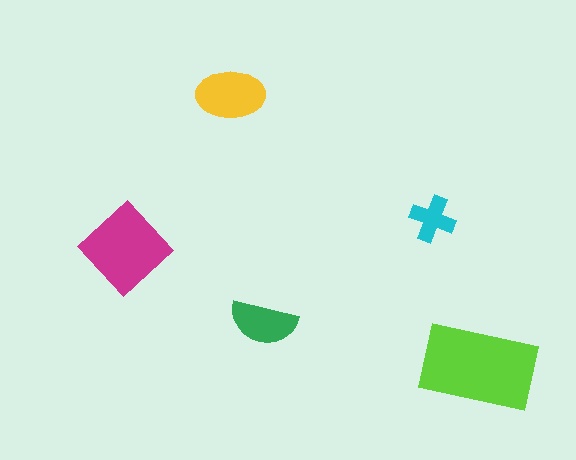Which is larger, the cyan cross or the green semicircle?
The green semicircle.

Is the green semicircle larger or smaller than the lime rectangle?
Smaller.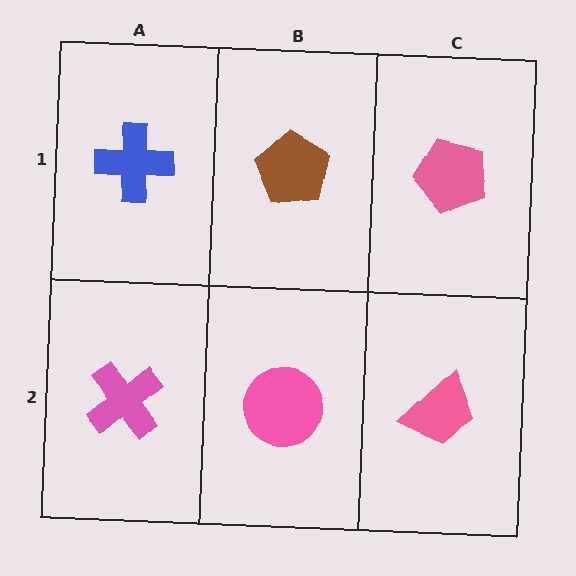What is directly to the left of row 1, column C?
A brown pentagon.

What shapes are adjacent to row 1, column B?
A pink circle (row 2, column B), a blue cross (row 1, column A), a pink pentagon (row 1, column C).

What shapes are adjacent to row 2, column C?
A pink pentagon (row 1, column C), a pink circle (row 2, column B).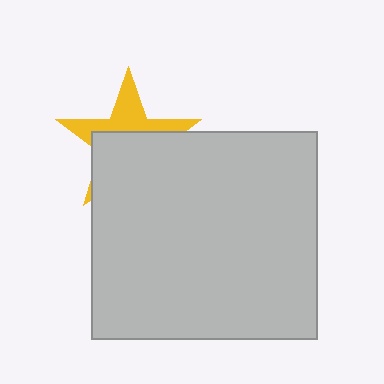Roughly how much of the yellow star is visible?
A small part of it is visible (roughly 41%).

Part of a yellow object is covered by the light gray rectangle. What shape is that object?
It is a star.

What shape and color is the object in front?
The object in front is a light gray rectangle.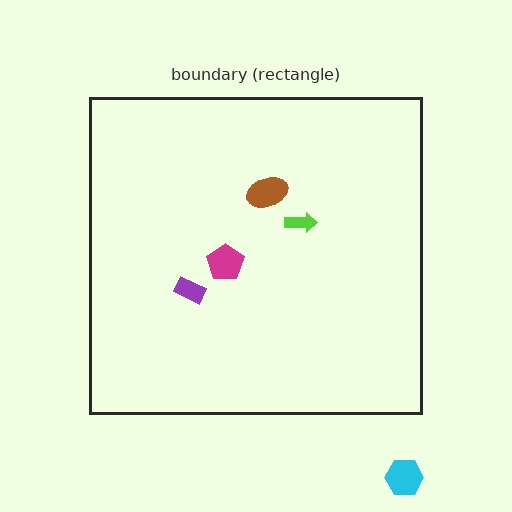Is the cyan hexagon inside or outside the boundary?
Outside.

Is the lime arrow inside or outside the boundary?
Inside.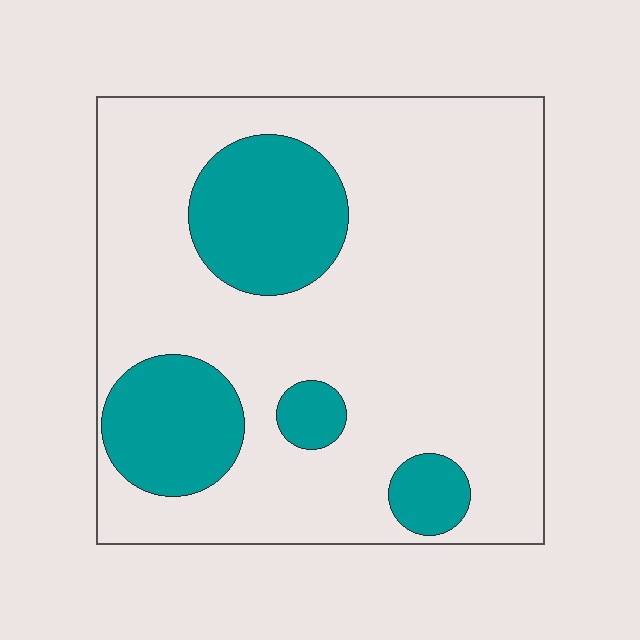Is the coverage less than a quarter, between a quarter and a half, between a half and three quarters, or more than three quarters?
Less than a quarter.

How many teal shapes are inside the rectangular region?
4.